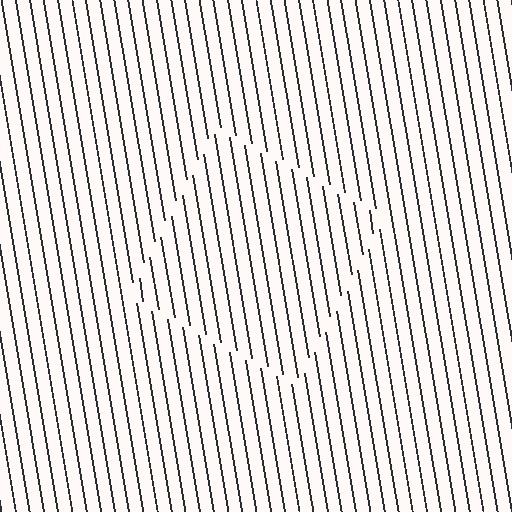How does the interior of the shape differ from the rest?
The interior of the shape contains the same grating, shifted by half a period — the contour is defined by the phase discontinuity where line-ends from the inner and outer gratings abut.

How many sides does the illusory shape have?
4 sides — the line-ends trace a square.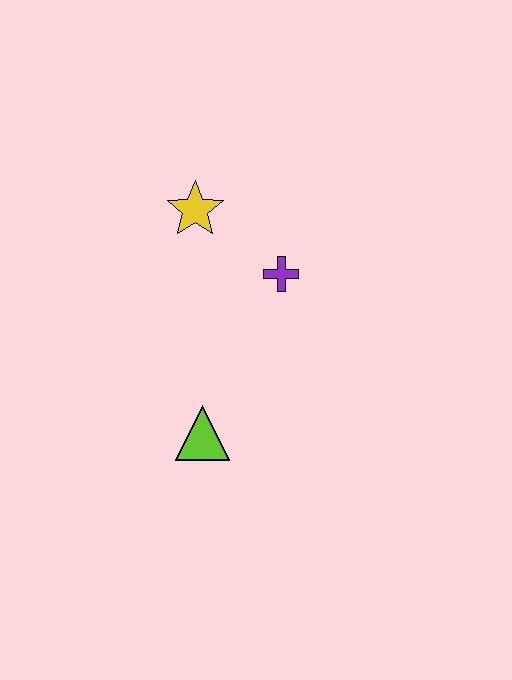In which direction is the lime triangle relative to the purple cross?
The lime triangle is below the purple cross.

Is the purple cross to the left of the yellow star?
No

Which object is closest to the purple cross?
The yellow star is closest to the purple cross.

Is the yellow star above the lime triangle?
Yes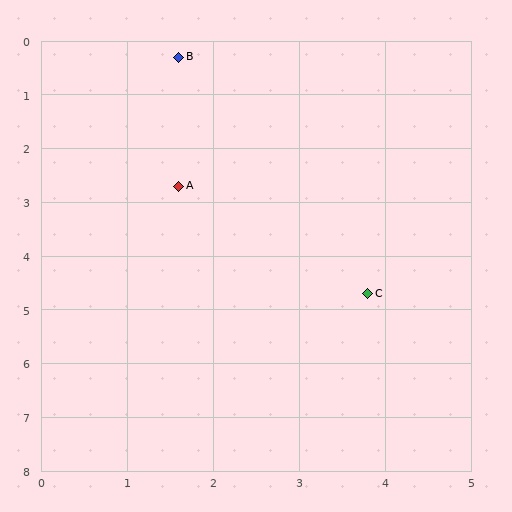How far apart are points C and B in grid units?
Points C and B are about 4.9 grid units apart.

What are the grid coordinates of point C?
Point C is at approximately (3.8, 4.7).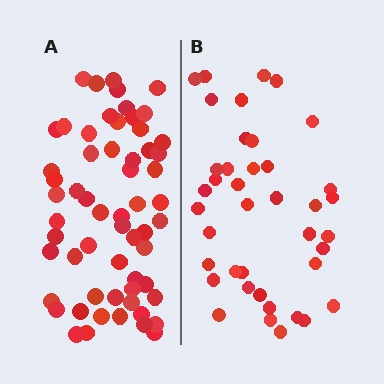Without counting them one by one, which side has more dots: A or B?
Region A (the left region) has more dots.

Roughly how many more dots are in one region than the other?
Region A has approximately 20 more dots than region B.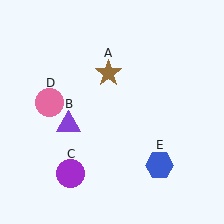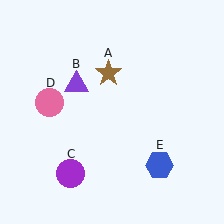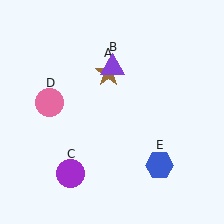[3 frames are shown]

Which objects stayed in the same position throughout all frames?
Brown star (object A) and purple circle (object C) and pink circle (object D) and blue hexagon (object E) remained stationary.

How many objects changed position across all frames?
1 object changed position: purple triangle (object B).